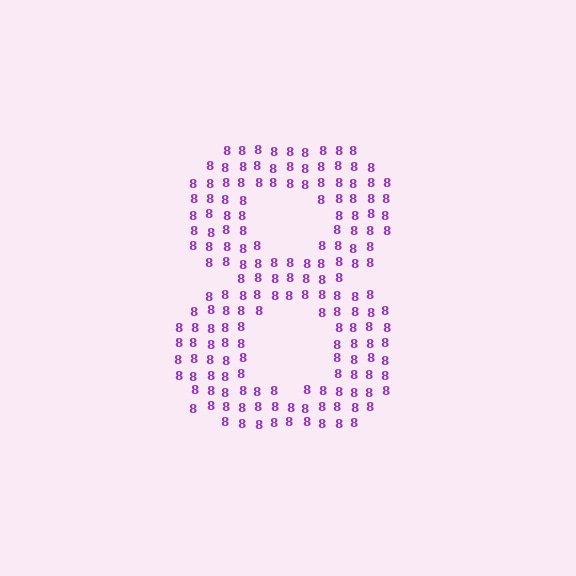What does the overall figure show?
The overall figure shows the digit 8.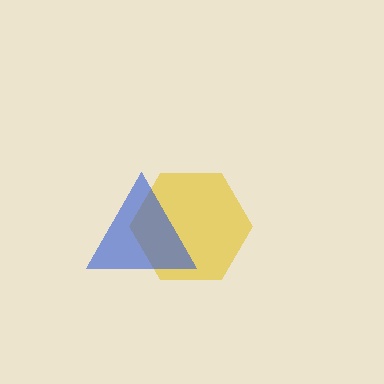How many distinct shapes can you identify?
There are 2 distinct shapes: a yellow hexagon, a blue triangle.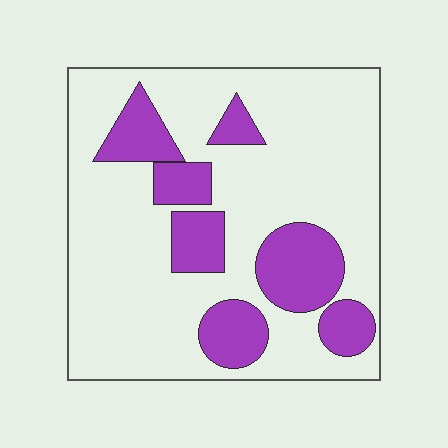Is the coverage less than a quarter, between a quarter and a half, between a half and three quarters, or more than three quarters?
Less than a quarter.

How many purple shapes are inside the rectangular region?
7.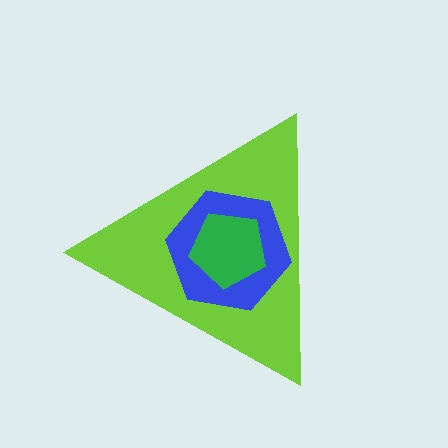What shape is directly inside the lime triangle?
The blue hexagon.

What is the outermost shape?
The lime triangle.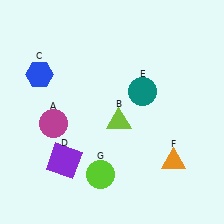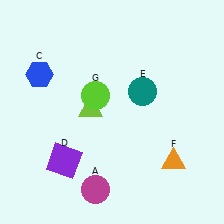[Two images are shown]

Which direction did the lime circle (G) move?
The lime circle (G) moved up.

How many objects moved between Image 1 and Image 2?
3 objects moved between the two images.